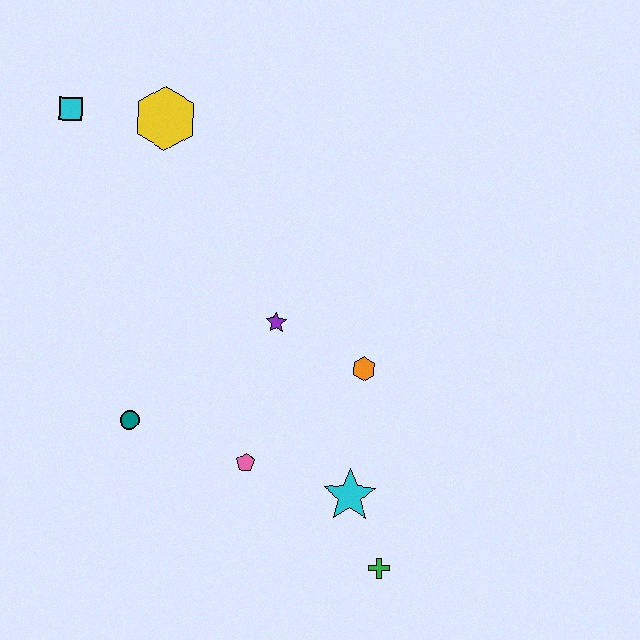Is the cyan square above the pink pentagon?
Yes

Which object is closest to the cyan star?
The green cross is closest to the cyan star.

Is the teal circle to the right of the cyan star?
No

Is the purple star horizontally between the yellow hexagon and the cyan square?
No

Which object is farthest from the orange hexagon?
The cyan square is farthest from the orange hexagon.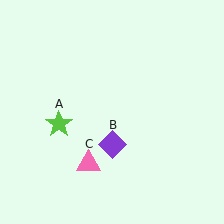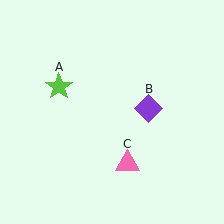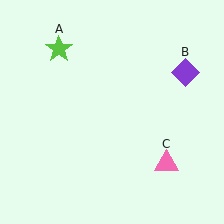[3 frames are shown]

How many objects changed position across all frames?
3 objects changed position: lime star (object A), purple diamond (object B), pink triangle (object C).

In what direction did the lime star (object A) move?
The lime star (object A) moved up.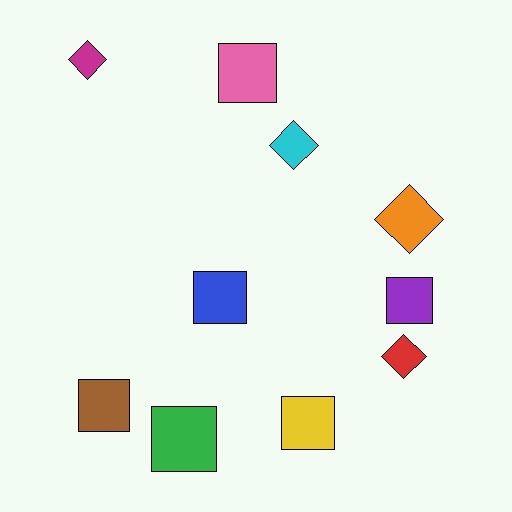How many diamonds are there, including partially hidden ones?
There are 4 diamonds.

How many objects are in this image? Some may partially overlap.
There are 10 objects.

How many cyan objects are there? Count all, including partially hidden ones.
There is 1 cyan object.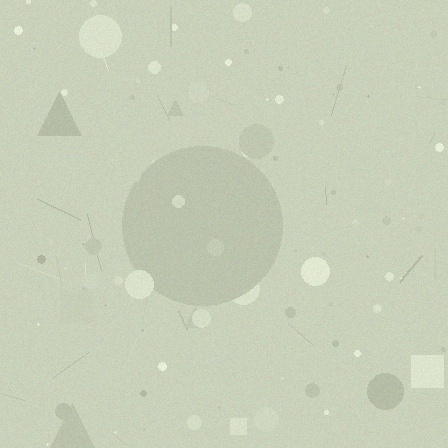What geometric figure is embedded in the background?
A circle is embedded in the background.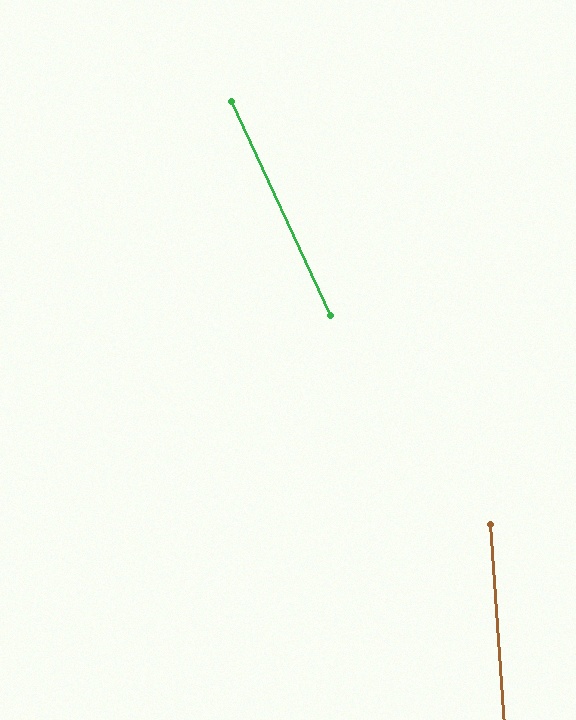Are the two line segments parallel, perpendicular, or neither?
Neither parallel nor perpendicular — they differ by about 21°.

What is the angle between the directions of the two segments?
Approximately 21 degrees.